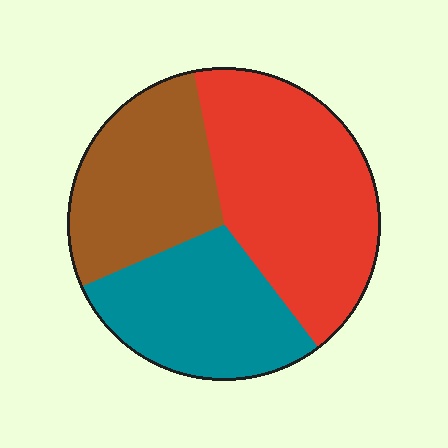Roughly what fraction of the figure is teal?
Teal takes up about one quarter (1/4) of the figure.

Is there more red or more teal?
Red.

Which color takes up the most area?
Red, at roughly 45%.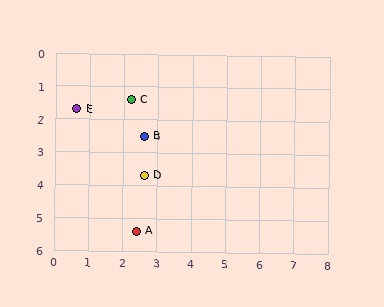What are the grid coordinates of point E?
Point E is at approximately (0.6, 1.7).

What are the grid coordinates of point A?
Point A is at approximately (2.4, 5.4).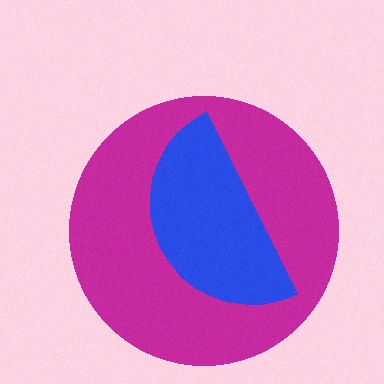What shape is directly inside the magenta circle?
The blue semicircle.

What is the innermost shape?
The blue semicircle.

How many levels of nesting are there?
2.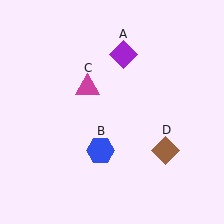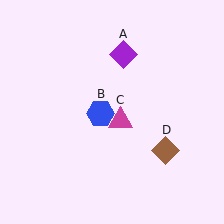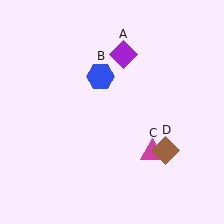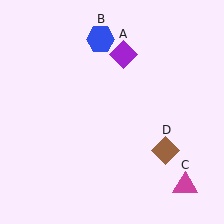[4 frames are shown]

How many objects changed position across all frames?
2 objects changed position: blue hexagon (object B), magenta triangle (object C).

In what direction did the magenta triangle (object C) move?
The magenta triangle (object C) moved down and to the right.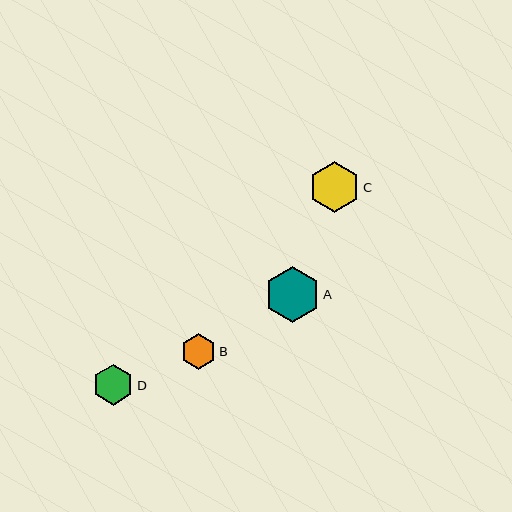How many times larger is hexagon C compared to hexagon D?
Hexagon C is approximately 1.2 times the size of hexagon D.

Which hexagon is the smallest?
Hexagon B is the smallest with a size of approximately 35 pixels.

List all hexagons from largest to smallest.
From largest to smallest: A, C, D, B.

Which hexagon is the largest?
Hexagon A is the largest with a size of approximately 55 pixels.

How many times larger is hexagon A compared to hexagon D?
Hexagon A is approximately 1.4 times the size of hexagon D.